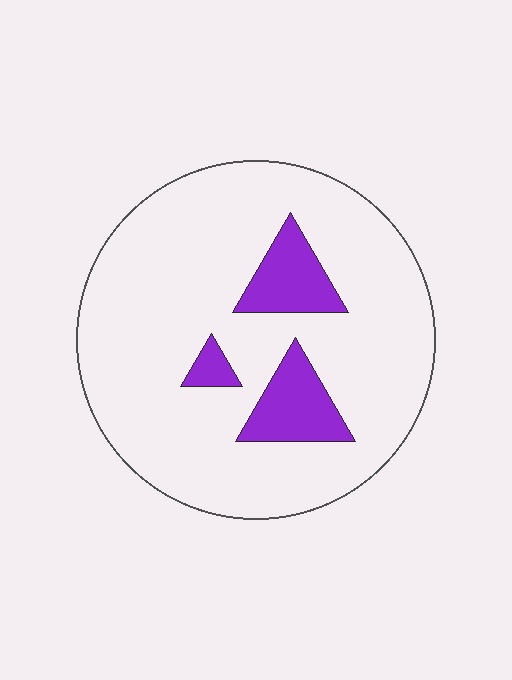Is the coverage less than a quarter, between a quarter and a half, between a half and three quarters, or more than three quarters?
Less than a quarter.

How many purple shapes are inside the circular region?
3.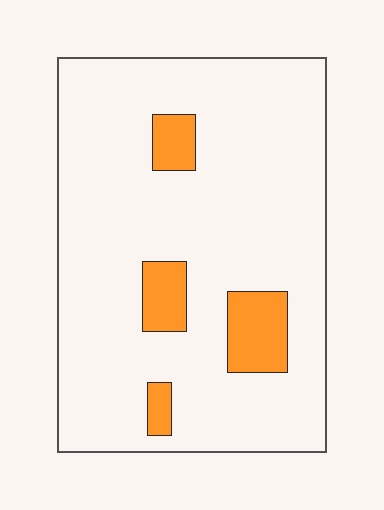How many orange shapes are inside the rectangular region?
4.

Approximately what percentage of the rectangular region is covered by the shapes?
Approximately 10%.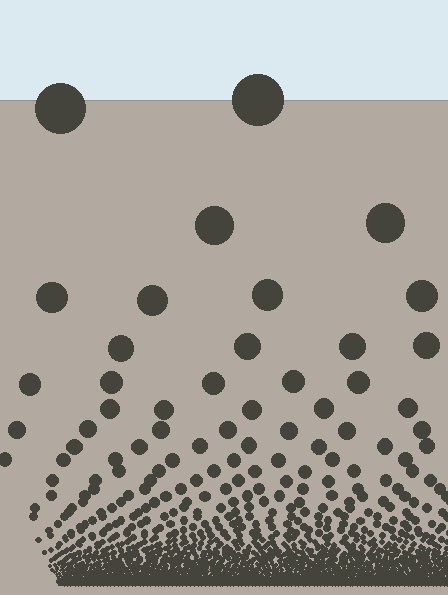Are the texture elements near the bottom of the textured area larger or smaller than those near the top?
Smaller. The gradient is inverted — elements near the bottom are smaller and denser.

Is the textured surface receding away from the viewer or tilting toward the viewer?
The surface appears to tilt toward the viewer. Texture elements get larger and sparser toward the top.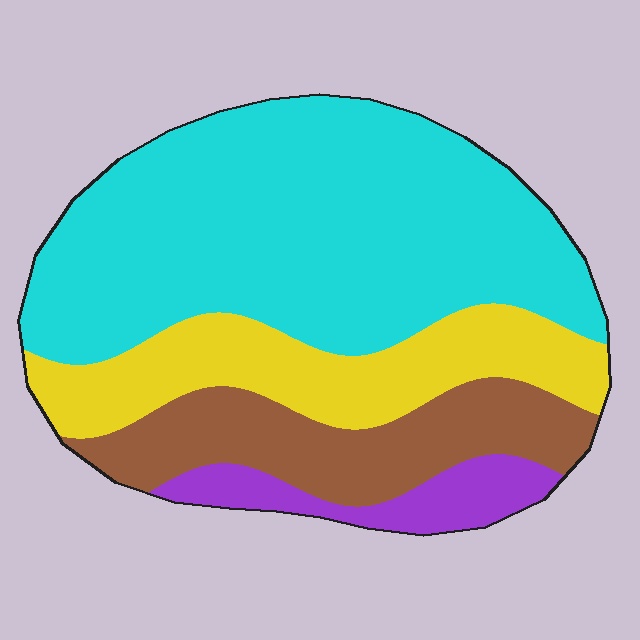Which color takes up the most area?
Cyan, at roughly 55%.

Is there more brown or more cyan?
Cyan.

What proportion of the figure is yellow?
Yellow covers about 20% of the figure.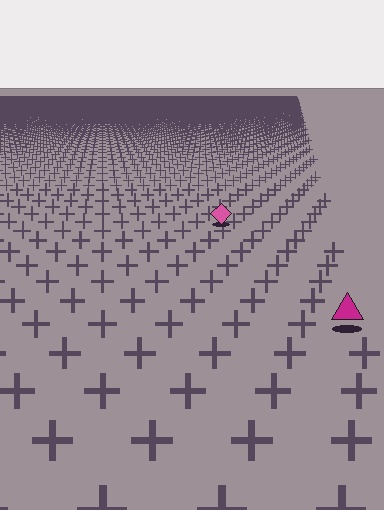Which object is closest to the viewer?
The magenta triangle is closest. The texture marks near it are larger and more spread out.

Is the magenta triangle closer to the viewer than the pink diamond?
Yes. The magenta triangle is closer — you can tell from the texture gradient: the ground texture is coarser near it.